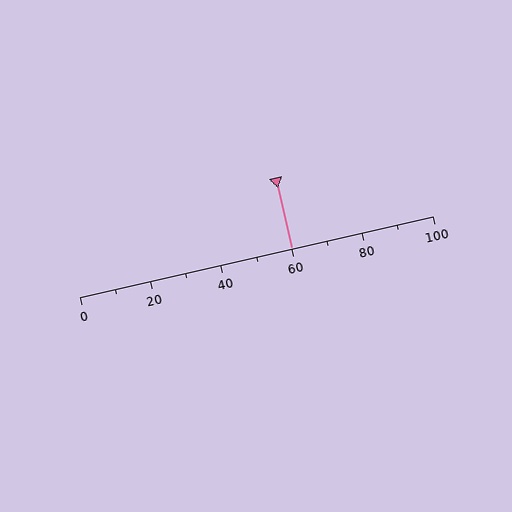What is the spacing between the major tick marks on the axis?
The major ticks are spaced 20 apart.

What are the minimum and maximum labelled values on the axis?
The axis runs from 0 to 100.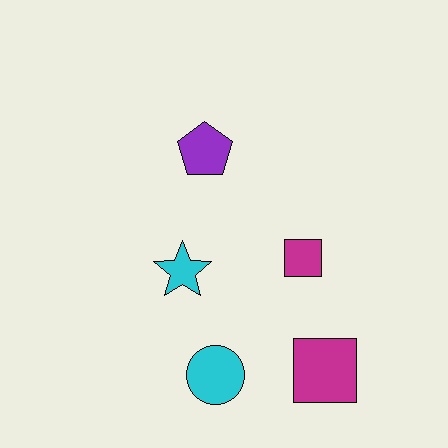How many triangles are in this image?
There are no triangles.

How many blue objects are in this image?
There are no blue objects.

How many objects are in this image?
There are 5 objects.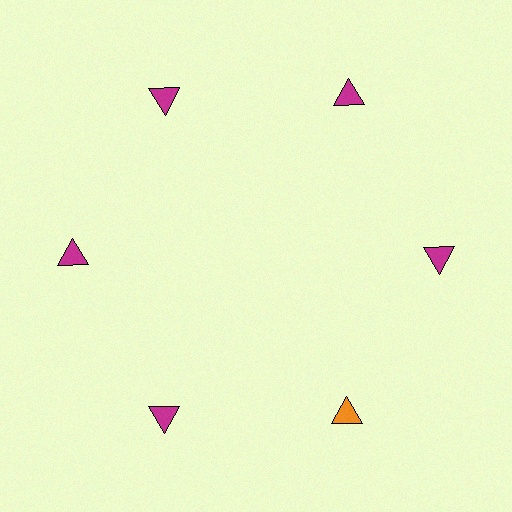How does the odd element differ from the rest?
It has a different color: orange instead of magenta.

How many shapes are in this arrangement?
There are 6 shapes arranged in a ring pattern.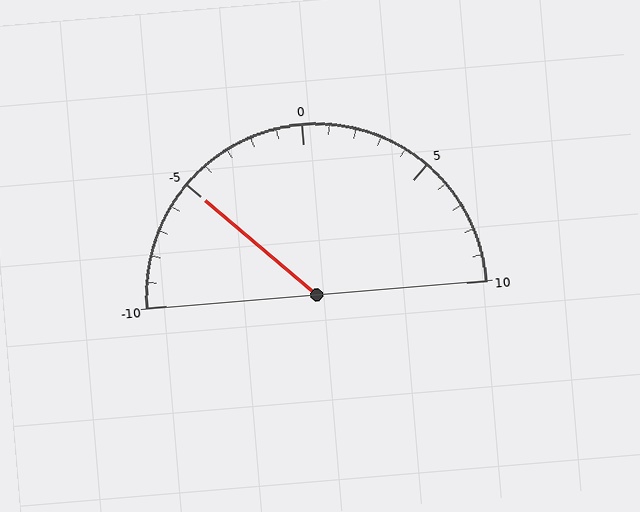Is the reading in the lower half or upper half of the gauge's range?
The reading is in the lower half of the range (-10 to 10).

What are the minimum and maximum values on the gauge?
The gauge ranges from -10 to 10.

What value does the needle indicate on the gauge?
The needle indicates approximately -5.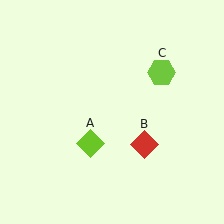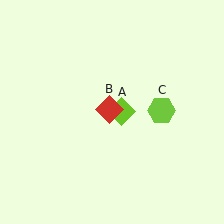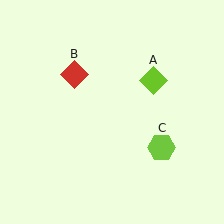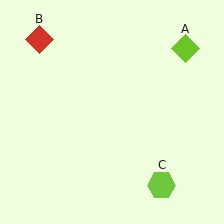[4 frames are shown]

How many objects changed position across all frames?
3 objects changed position: lime diamond (object A), red diamond (object B), lime hexagon (object C).